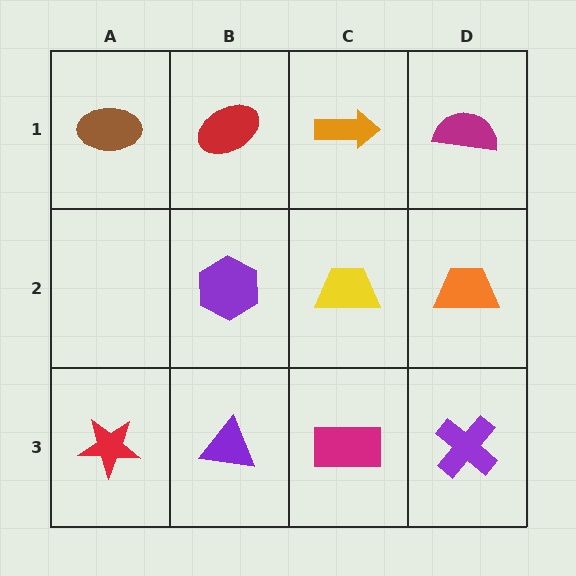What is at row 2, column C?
A yellow trapezoid.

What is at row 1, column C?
An orange arrow.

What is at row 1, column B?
A red ellipse.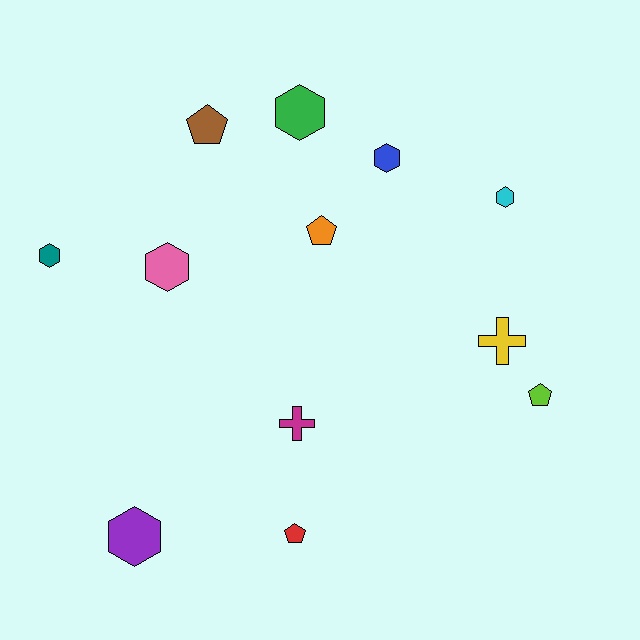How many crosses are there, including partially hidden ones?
There are 2 crosses.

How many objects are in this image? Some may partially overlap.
There are 12 objects.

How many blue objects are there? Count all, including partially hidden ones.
There is 1 blue object.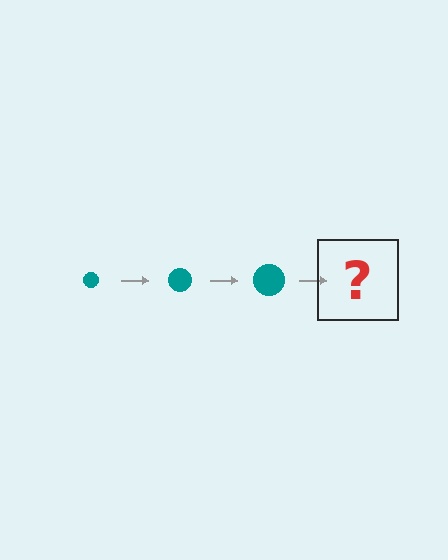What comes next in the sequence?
The next element should be a teal circle, larger than the previous one.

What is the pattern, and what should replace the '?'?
The pattern is that the circle gets progressively larger each step. The '?' should be a teal circle, larger than the previous one.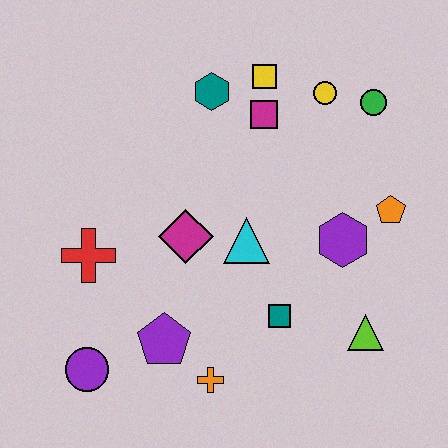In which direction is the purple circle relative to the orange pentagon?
The purple circle is to the left of the orange pentagon.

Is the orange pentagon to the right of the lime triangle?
Yes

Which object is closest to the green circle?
The yellow circle is closest to the green circle.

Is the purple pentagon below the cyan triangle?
Yes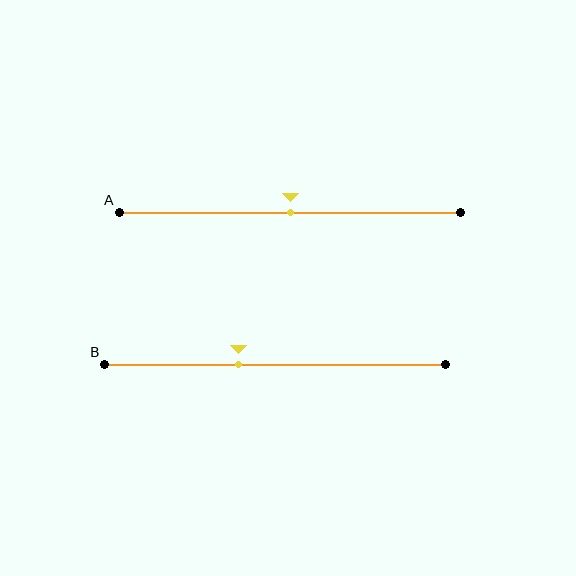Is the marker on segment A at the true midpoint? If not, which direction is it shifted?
Yes, the marker on segment A is at the true midpoint.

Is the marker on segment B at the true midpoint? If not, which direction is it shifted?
No, the marker on segment B is shifted to the left by about 11% of the segment length.